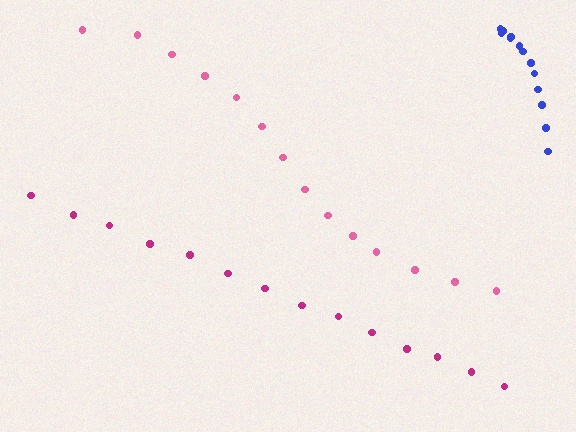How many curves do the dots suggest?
There are 3 distinct paths.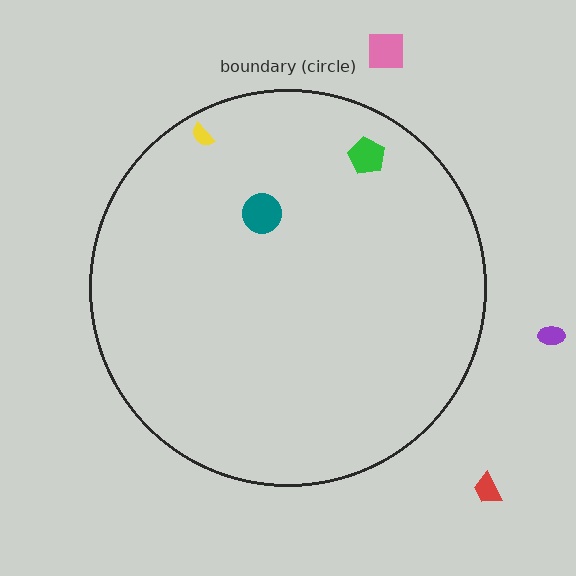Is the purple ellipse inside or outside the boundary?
Outside.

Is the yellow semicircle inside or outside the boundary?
Inside.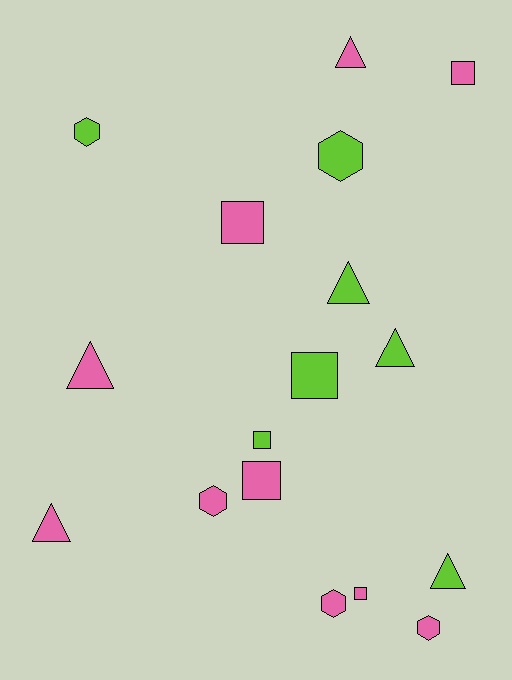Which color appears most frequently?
Pink, with 10 objects.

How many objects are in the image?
There are 17 objects.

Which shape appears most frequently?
Square, with 6 objects.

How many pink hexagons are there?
There are 3 pink hexagons.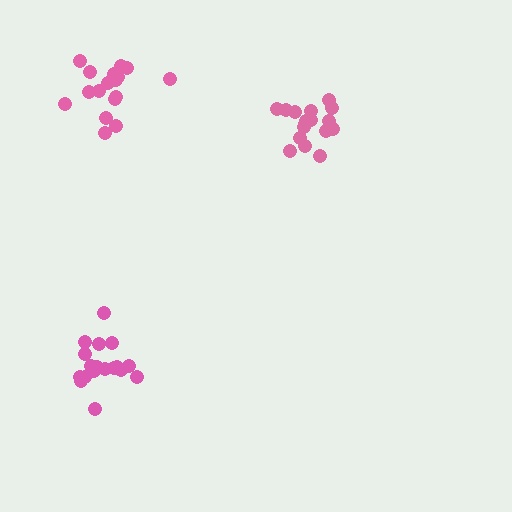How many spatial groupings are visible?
There are 3 spatial groupings.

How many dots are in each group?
Group 1: 18 dots, Group 2: 18 dots, Group 3: 17 dots (53 total).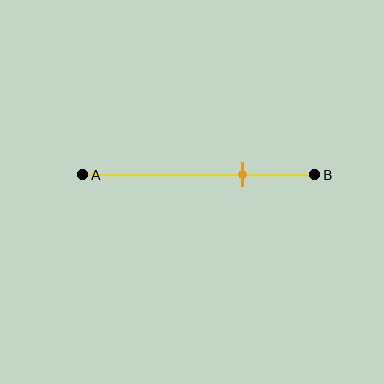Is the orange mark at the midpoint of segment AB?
No, the mark is at about 70% from A, not at the 50% midpoint.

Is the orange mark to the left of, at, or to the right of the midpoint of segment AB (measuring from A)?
The orange mark is to the right of the midpoint of segment AB.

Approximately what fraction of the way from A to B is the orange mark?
The orange mark is approximately 70% of the way from A to B.